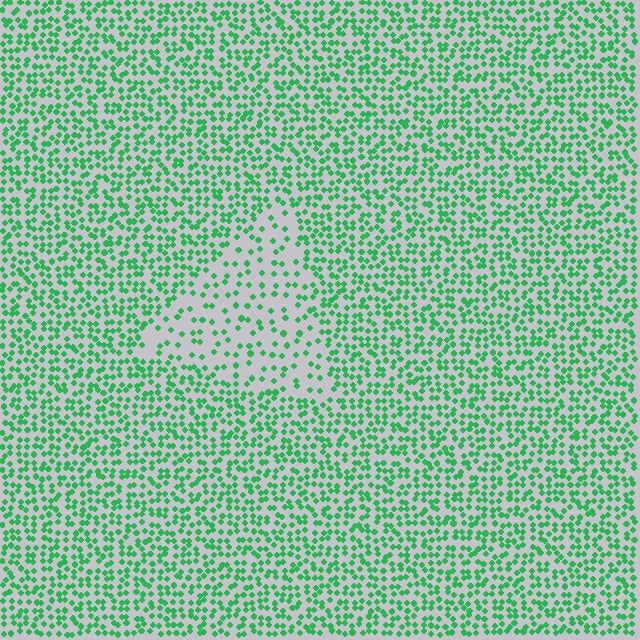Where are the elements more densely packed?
The elements are more densely packed outside the triangle boundary.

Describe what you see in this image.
The image contains small green elements arranged at two different densities. A triangle-shaped region is visible where the elements are less densely packed than the surrounding area.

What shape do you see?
I see a triangle.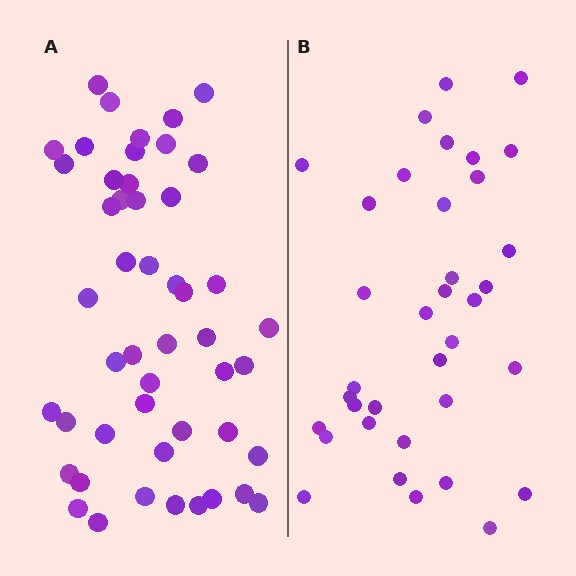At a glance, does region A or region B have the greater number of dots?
Region A (the left region) has more dots.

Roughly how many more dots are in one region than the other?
Region A has approximately 15 more dots than region B.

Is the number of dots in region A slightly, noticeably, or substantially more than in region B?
Region A has noticeably more, but not dramatically so. The ratio is roughly 1.4 to 1.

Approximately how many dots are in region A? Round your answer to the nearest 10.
About 50 dots. (The exact count is 49, which rounds to 50.)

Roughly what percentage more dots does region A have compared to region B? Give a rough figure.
About 35% more.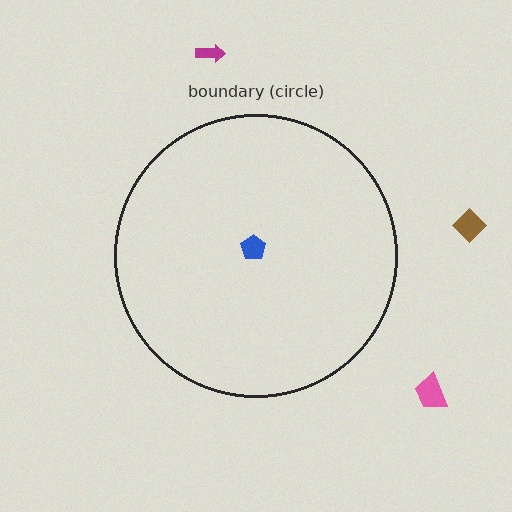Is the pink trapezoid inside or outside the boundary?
Outside.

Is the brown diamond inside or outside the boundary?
Outside.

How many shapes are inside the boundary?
1 inside, 3 outside.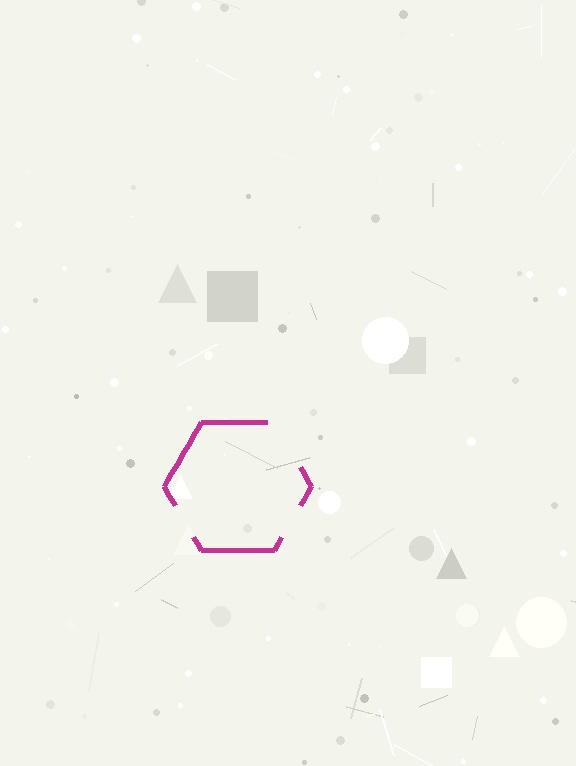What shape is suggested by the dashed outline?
The dashed outline suggests a hexagon.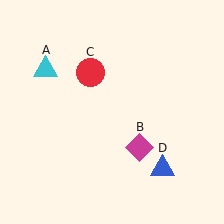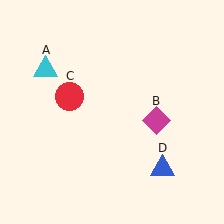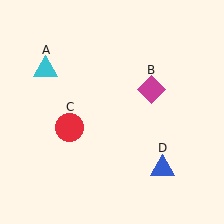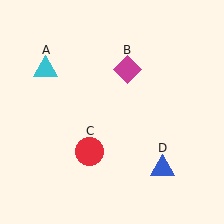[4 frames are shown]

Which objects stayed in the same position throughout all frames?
Cyan triangle (object A) and blue triangle (object D) remained stationary.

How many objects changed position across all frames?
2 objects changed position: magenta diamond (object B), red circle (object C).